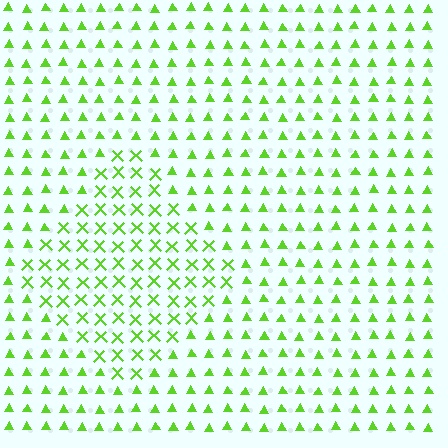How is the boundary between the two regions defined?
The boundary is defined by a change in element shape: X marks inside vs. triangles outside. All elements share the same color and spacing.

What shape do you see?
I see a diamond.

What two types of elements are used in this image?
The image uses X marks inside the diamond region and triangles outside it.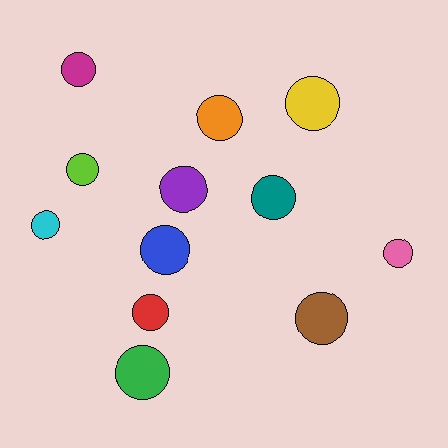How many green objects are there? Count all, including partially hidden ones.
There is 1 green object.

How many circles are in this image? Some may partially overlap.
There are 12 circles.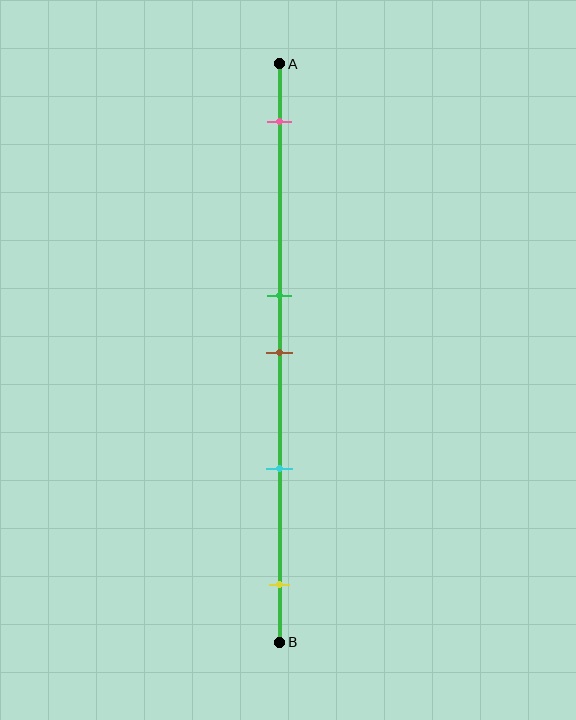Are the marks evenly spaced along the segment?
No, the marks are not evenly spaced.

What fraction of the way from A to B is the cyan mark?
The cyan mark is approximately 70% (0.7) of the way from A to B.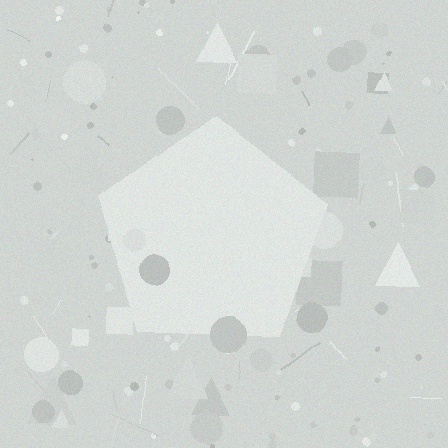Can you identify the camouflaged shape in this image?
The camouflaged shape is a pentagon.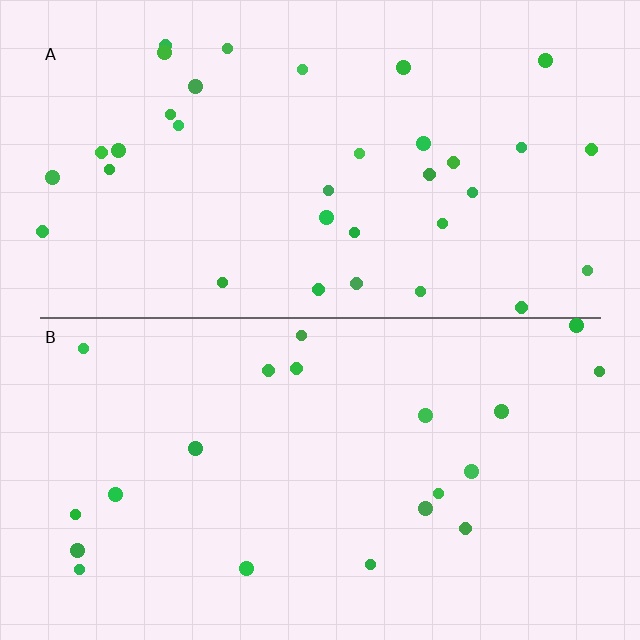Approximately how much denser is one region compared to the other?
Approximately 1.7× — region A over region B.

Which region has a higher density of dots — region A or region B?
A (the top).